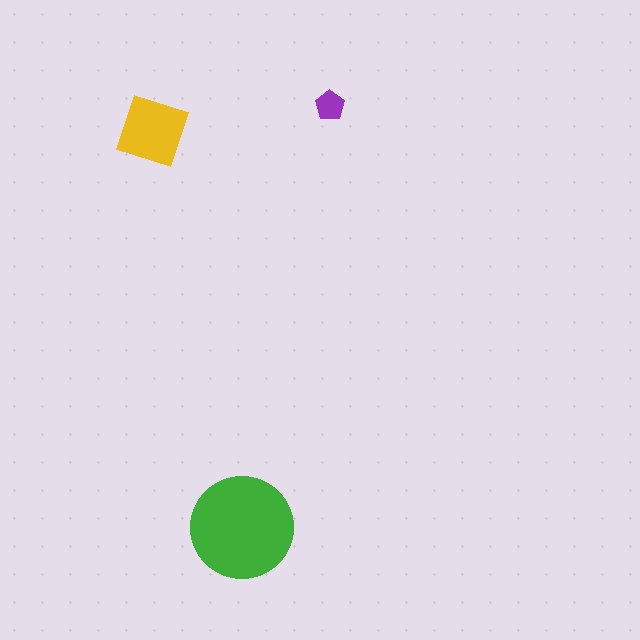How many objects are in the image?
There are 3 objects in the image.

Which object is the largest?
The green circle.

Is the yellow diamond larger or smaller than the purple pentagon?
Larger.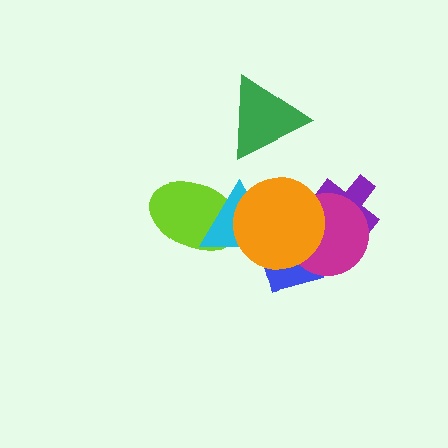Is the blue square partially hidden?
Yes, it is partially covered by another shape.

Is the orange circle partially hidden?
No, no other shape covers it.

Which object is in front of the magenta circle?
The orange circle is in front of the magenta circle.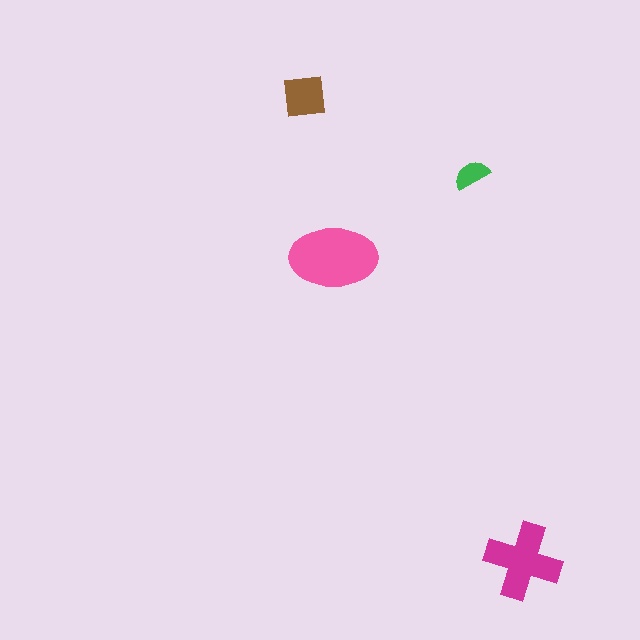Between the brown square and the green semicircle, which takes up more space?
The brown square.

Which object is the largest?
The pink ellipse.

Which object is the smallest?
The green semicircle.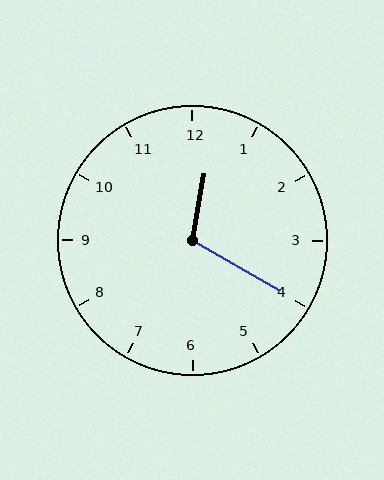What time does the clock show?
12:20.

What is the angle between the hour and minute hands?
Approximately 110 degrees.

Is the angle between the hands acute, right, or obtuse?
It is obtuse.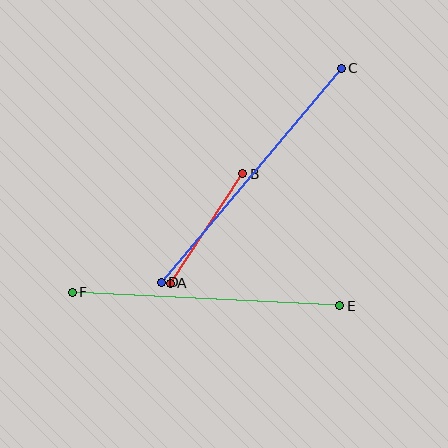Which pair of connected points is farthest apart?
Points C and D are farthest apart.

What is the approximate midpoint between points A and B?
The midpoint is at approximately (207, 228) pixels.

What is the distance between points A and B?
The distance is approximately 131 pixels.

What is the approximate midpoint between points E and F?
The midpoint is at approximately (206, 299) pixels.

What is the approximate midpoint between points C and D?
The midpoint is at approximately (251, 175) pixels.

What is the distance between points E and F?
The distance is approximately 268 pixels.